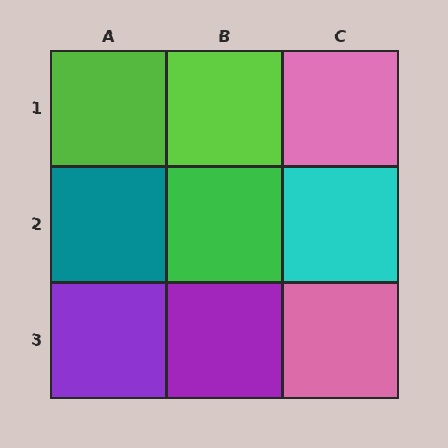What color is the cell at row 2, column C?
Cyan.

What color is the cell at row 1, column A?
Lime.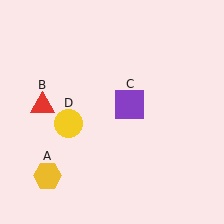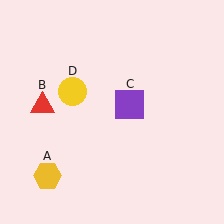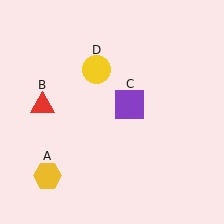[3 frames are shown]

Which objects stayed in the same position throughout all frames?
Yellow hexagon (object A) and red triangle (object B) and purple square (object C) remained stationary.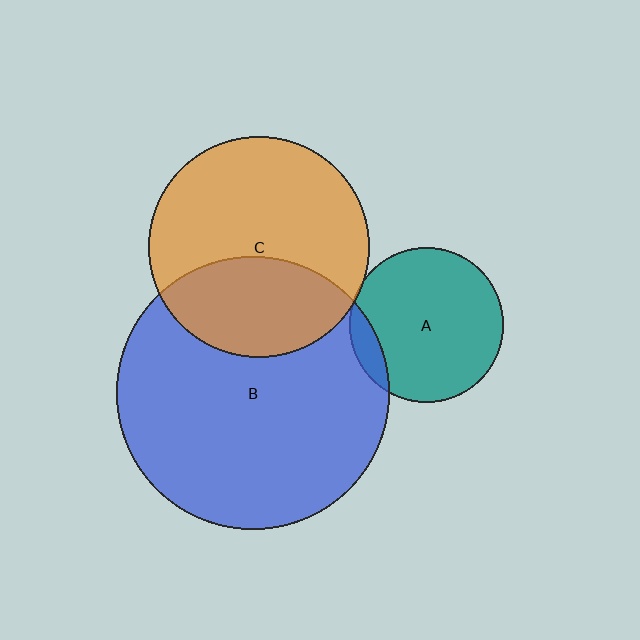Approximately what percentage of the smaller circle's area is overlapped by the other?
Approximately 35%.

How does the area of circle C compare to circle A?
Approximately 2.0 times.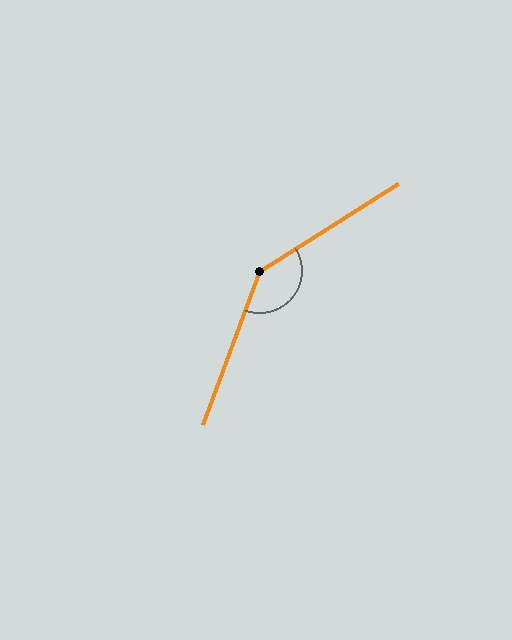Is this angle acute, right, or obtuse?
It is obtuse.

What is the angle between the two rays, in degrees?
Approximately 143 degrees.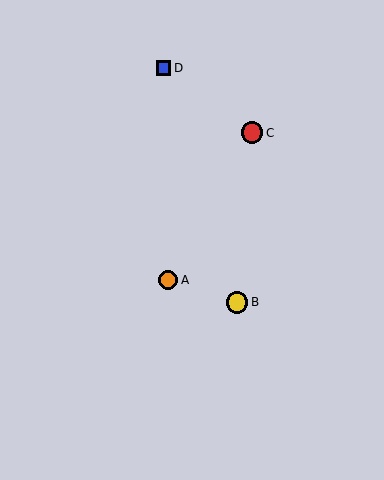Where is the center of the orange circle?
The center of the orange circle is at (168, 280).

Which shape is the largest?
The yellow circle (labeled B) is the largest.